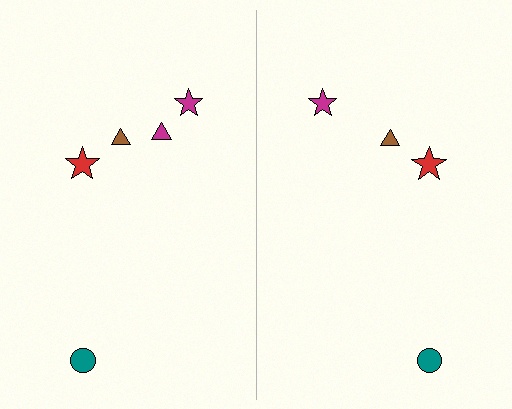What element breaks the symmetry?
A magenta triangle is missing from the right side.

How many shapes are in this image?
There are 9 shapes in this image.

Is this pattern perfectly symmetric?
No, the pattern is not perfectly symmetric. A magenta triangle is missing from the right side.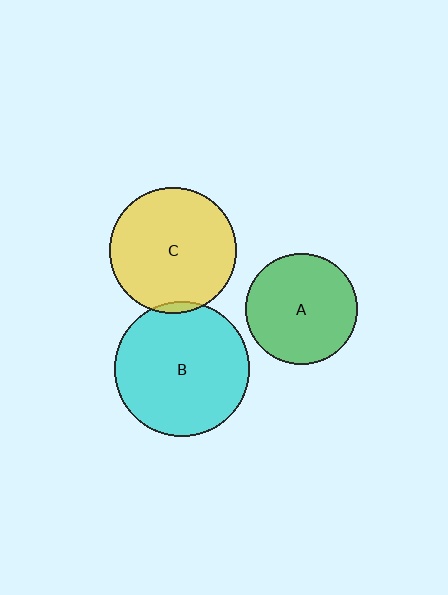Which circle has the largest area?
Circle B (cyan).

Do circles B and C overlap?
Yes.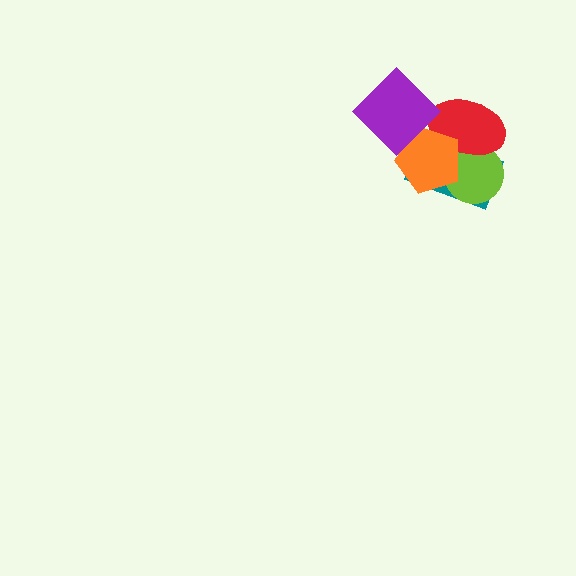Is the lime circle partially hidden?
Yes, it is partially covered by another shape.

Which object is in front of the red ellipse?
The orange pentagon is in front of the red ellipse.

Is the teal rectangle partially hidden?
Yes, it is partially covered by another shape.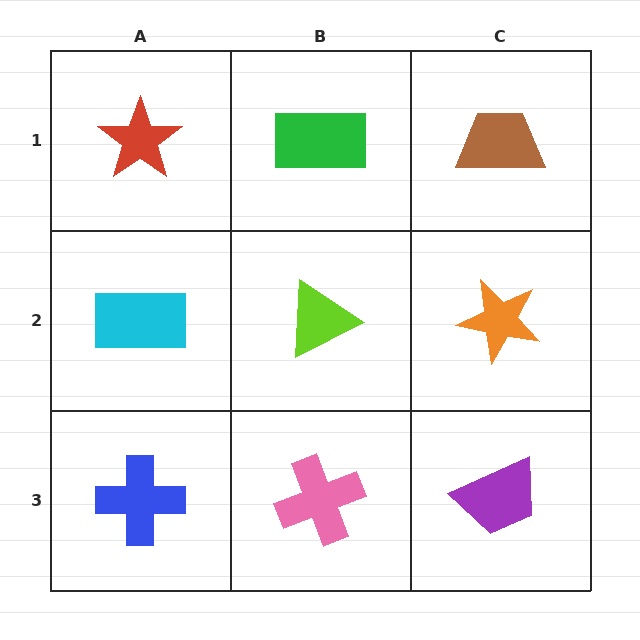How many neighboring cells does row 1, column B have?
3.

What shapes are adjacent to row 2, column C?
A brown trapezoid (row 1, column C), a purple trapezoid (row 3, column C), a lime triangle (row 2, column B).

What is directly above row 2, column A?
A red star.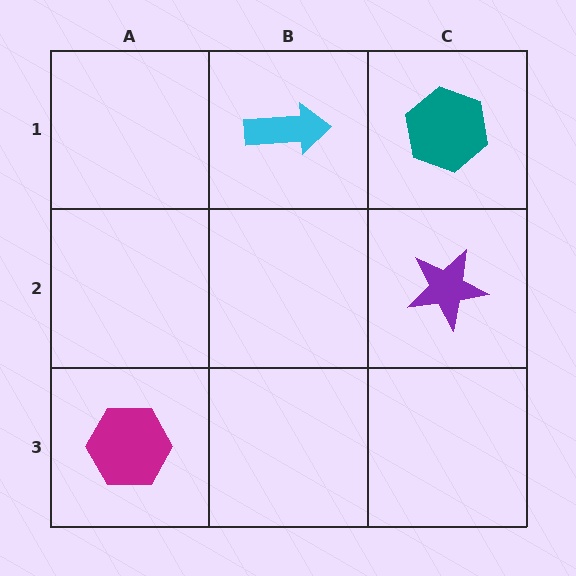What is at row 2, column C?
A purple star.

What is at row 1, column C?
A teal hexagon.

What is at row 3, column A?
A magenta hexagon.